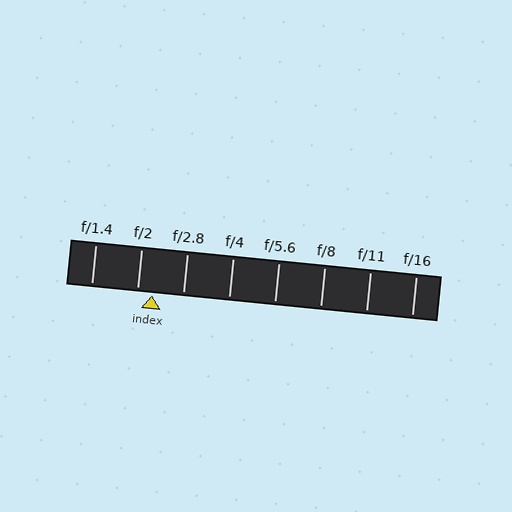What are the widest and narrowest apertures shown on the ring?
The widest aperture shown is f/1.4 and the narrowest is f/16.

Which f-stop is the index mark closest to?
The index mark is closest to f/2.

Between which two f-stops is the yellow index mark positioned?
The index mark is between f/2 and f/2.8.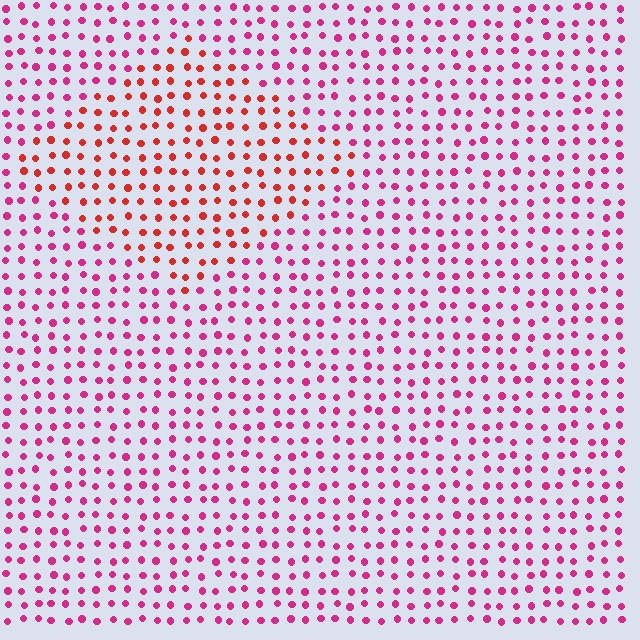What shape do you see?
I see a diamond.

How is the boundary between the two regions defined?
The boundary is defined purely by a slight shift in hue (about 34 degrees). Spacing, size, and orientation are identical on both sides.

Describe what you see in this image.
The image is filled with small magenta elements in a uniform arrangement. A diamond-shaped region is visible where the elements are tinted to a slightly different hue, forming a subtle color boundary.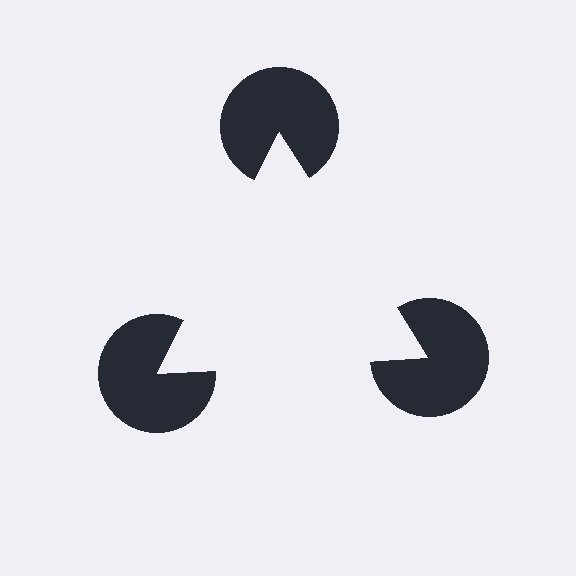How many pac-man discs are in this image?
There are 3 — one at each vertex of the illusory triangle.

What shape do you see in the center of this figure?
An illusory triangle — its edges are inferred from the aligned wedge cuts in the pac-man discs, not physically drawn.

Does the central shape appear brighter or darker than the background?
It typically appears slightly brighter than the background, even though no actual brightness change is drawn.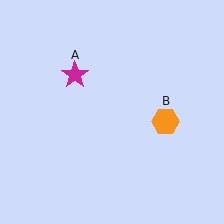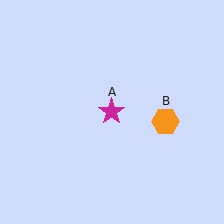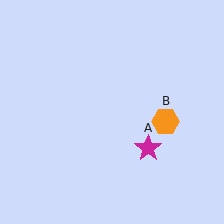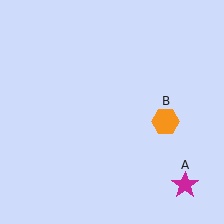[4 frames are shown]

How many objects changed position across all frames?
1 object changed position: magenta star (object A).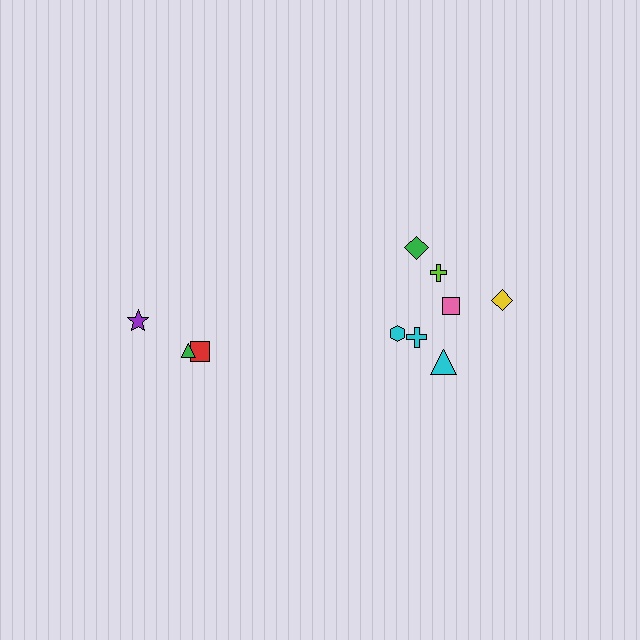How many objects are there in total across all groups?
There are 10 objects.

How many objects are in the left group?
There are 3 objects.